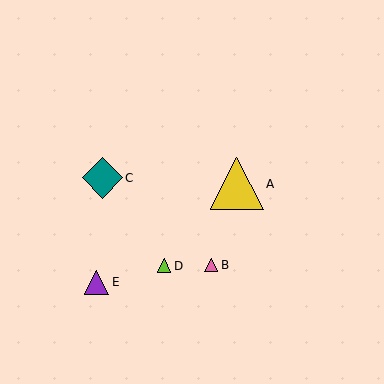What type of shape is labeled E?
Shape E is a purple triangle.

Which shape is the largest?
The yellow triangle (labeled A) is the largest.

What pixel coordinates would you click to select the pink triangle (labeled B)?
Click at (211, 265) to select the pink triangle B.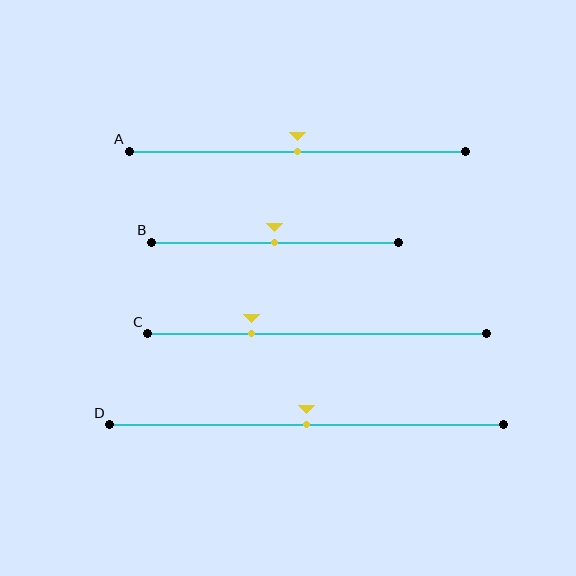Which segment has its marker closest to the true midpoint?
Segment A has its marker closest to the true midpoint.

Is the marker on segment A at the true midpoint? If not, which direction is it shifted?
Yes, the marker on segment A is at the true midpoint.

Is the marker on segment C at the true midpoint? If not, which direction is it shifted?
No, the marker on segment C is shifted to the left by about 19% of the segment length.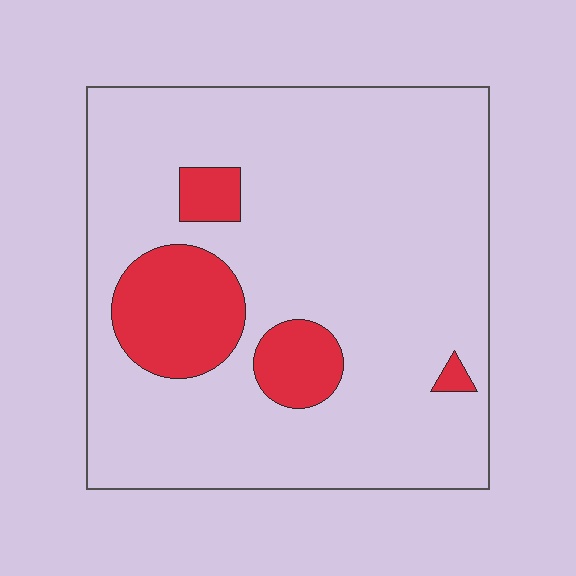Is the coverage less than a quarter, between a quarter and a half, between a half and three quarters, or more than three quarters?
Less than a quarter.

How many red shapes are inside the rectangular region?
4.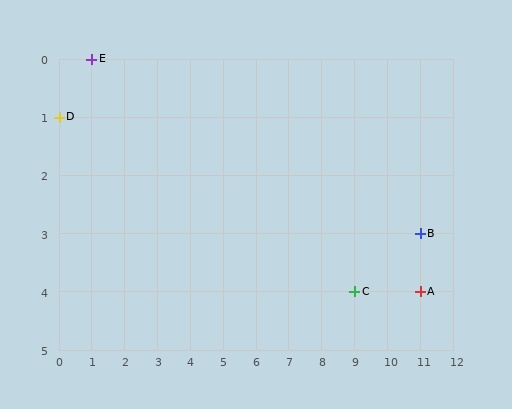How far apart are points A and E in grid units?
Points A and E are 10 columns and 4 rows apart (about 10.8 grid units diagonally).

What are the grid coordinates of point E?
Point E is at grid coordinates (1, 0).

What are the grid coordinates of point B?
Point B is at grid coordinates (11, 3).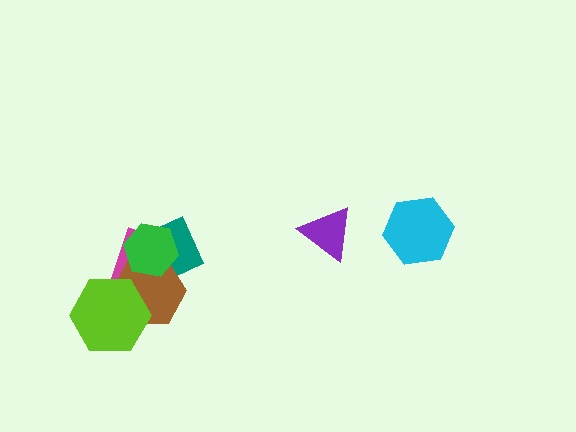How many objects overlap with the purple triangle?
0 objects overlap with the purple triangle.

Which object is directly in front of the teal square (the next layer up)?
The brown hexagon is directly in front of the teal square.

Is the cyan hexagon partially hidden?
No, no other shape covers it.